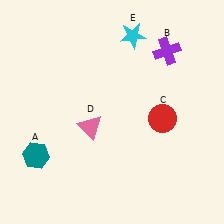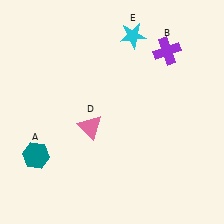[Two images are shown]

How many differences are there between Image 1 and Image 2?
There is 1 difference between the two images.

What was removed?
The red circle (C) was removed in Image 2.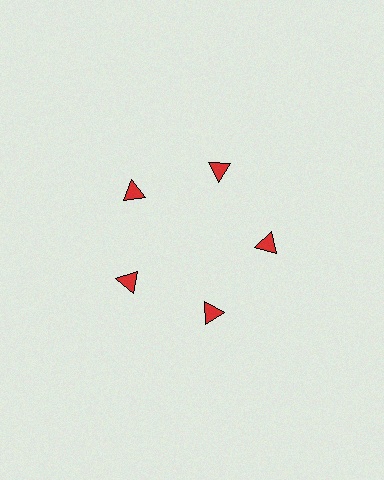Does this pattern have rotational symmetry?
Yes, this pattern has 5-fold rotational symmetry. It looks the same after rotating 72 degrees around the center.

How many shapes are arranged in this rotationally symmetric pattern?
There are 5 shapes, arranged in 5 groups of 1.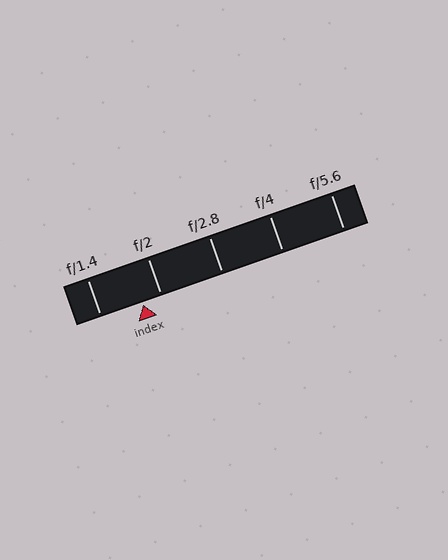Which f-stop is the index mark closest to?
The index mark is closest to f/2.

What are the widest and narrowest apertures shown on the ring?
The widest aperture shown is f/1.4 and the narrowest is f/5.6.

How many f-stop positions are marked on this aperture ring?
There are 5 f-stop positions marked.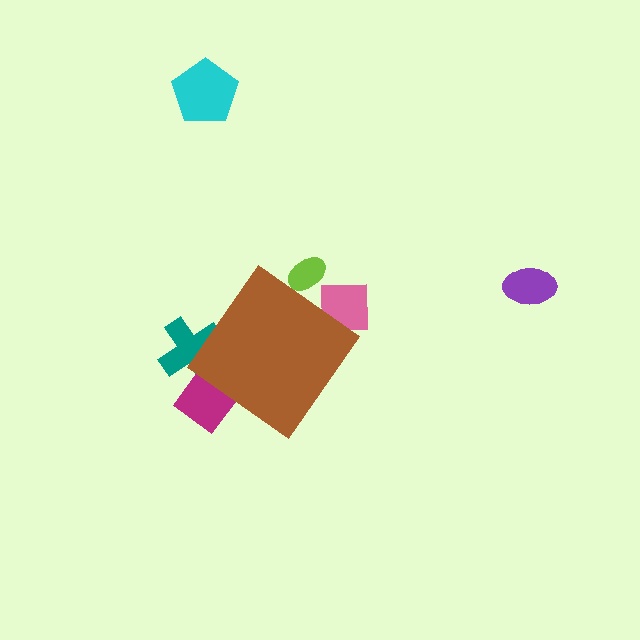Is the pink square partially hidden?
Yes, the pink square is partially hidden behind the brown diamond.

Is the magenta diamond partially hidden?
Yes, the magenta diamond is partially hidden behind the brown diamond.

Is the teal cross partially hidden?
Yes, the teal cross is partially hidden behind the brown diamond.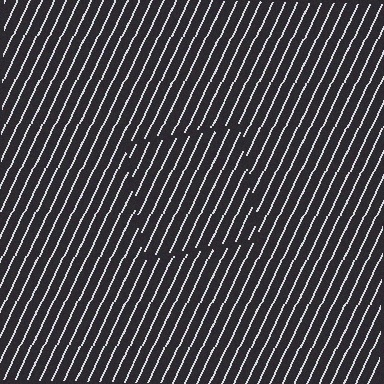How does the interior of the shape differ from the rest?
The interior of the shape contains the same grating, shifted by half a period — the contour is defined by the phase discontinuity where line-ends from the inner and outer gratings abut.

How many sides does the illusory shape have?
4 sides — the line-ends trace a square.